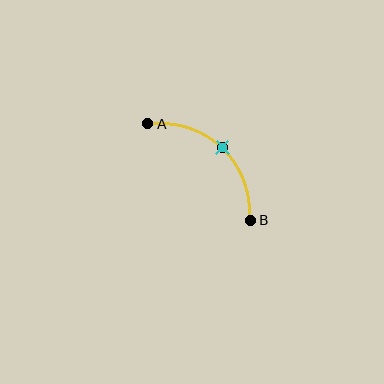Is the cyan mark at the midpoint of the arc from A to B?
Yes. The cyan mark lies on the arc at equal arc-length from both A and B — it is the arc midpoint.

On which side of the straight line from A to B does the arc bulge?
The arc bulges above and to the right of the straight line connecting A and B.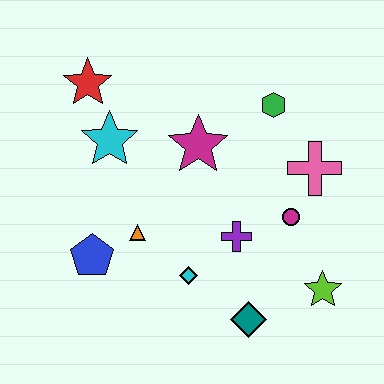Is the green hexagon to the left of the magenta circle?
Yes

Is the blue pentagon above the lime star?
Yes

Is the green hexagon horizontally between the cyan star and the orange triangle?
No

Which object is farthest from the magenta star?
The lime star is farthest from the magenta star.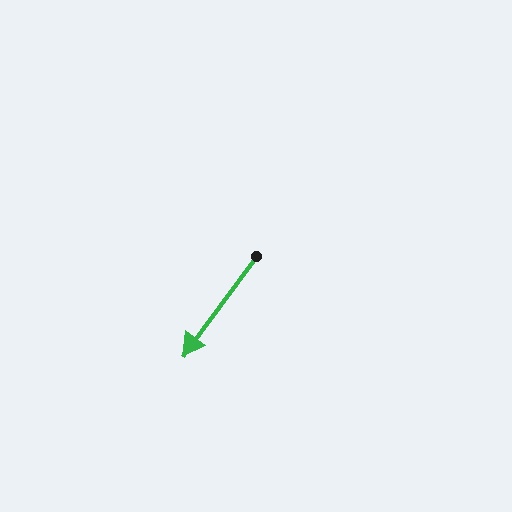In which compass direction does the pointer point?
Southwest.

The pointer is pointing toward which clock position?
Roughly 7 o'clock.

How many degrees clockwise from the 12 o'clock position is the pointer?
Approximately 216 degrees.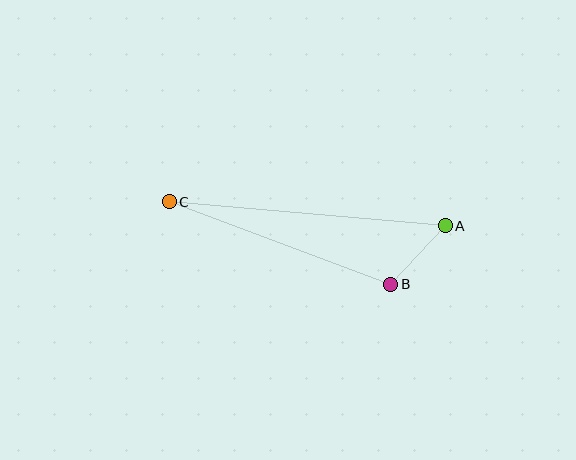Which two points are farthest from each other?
Points A and C are farthest from each other.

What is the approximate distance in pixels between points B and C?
The distance between B and C is approximately 236 pixels.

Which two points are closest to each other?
Points A and B are closest to each other.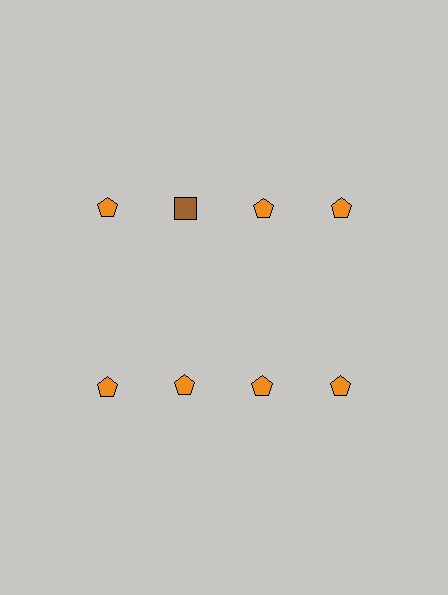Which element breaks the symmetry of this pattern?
The brown square in the top row, second from left column breaks the symmetry. All other shapes are orange pentagons.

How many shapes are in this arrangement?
There are 8 shapes arranged in a grid pattern.